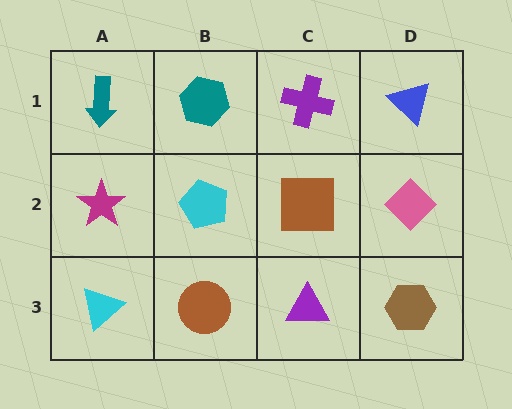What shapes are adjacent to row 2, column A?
A teal arrow (row 1, column A), a cyan triangle (row 3, column A), a cyan pentagon (row 2, column B).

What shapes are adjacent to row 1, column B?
A cyan pentagon (row 2, column B), a teal arrow (row 1, column A), a purple cross (row 1, column C).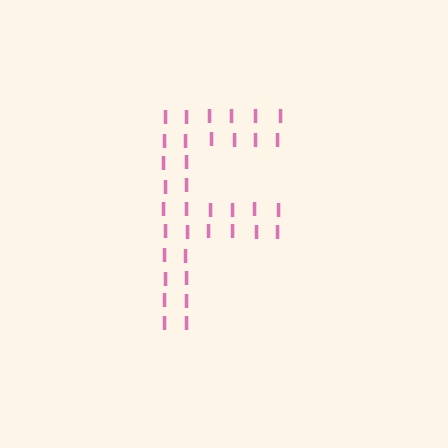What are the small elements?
The small elements are letter I's.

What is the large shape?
The large shape is the letter F.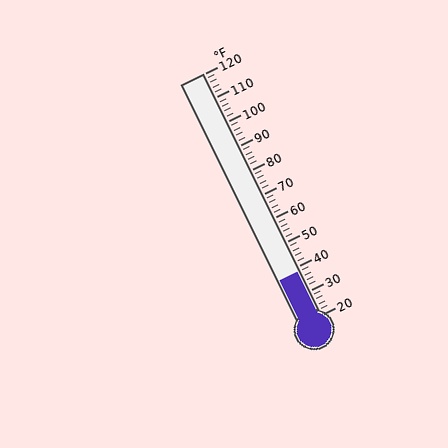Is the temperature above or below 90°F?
The temperature is below 90°F.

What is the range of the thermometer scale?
The thermometer scale ranges from 20°F to 120°F.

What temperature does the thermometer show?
The thermometer shows approximately 38°F.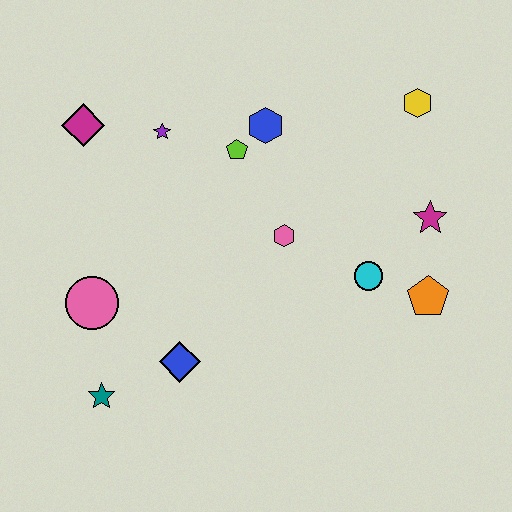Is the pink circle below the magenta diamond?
Yes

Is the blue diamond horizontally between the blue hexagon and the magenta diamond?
Yes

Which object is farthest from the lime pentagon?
The teal star is farthest from the lime pentagon.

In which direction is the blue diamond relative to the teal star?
The blue diamond is to the right of the teal star.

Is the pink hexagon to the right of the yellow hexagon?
No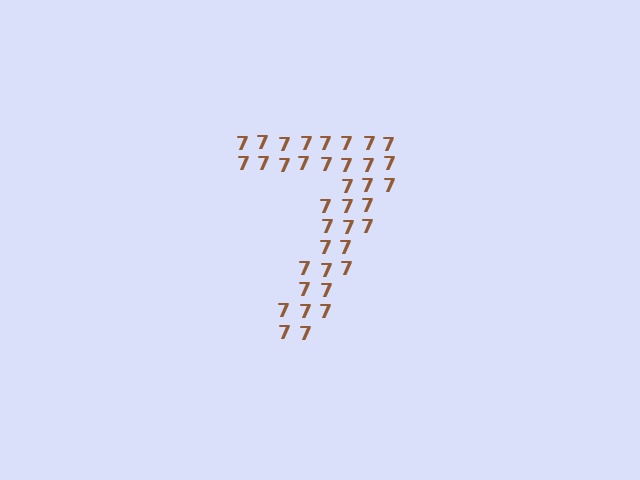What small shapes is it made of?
It is made of small digit 7's.